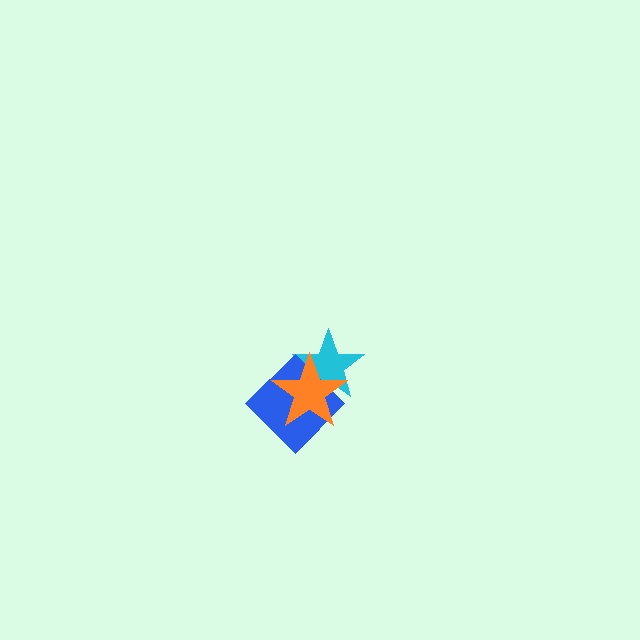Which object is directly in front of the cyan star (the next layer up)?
The blue diamond is directly in front of the cyan star.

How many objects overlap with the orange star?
2 objects overlap with the orange star.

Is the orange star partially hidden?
No, no other shape covers it.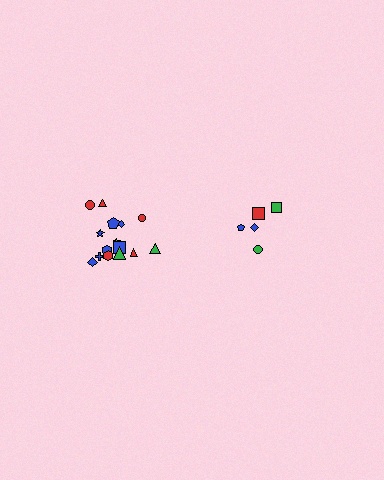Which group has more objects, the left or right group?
The left group.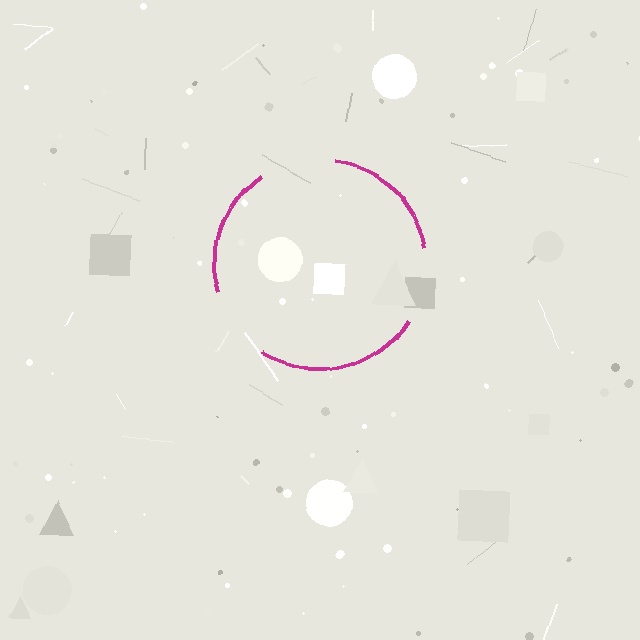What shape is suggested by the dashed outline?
The dashed outline suggests a circle.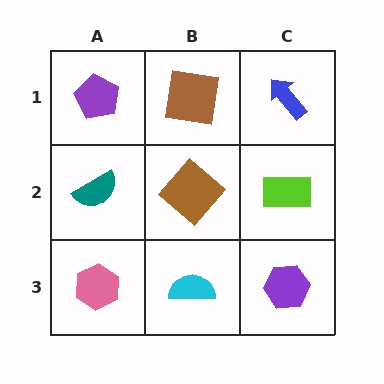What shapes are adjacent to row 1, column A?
A teal semicircle (row 2, column A), a brown square (row 1, column B).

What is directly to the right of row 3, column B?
A purple hexagon.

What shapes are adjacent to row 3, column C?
A lime rectangle (row 2, column C), a cyan semicircle (row 3, column B).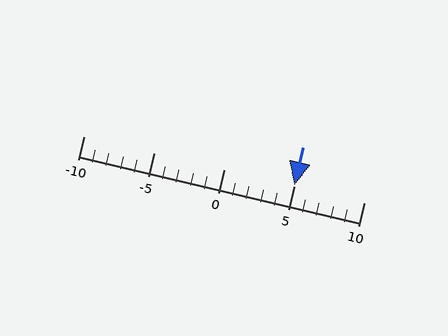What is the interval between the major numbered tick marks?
The major tick marks are spaced 5 units apart.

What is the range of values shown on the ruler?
The ruler shows values from -10 to 10.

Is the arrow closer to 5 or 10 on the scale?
The arrow is closer to 5.